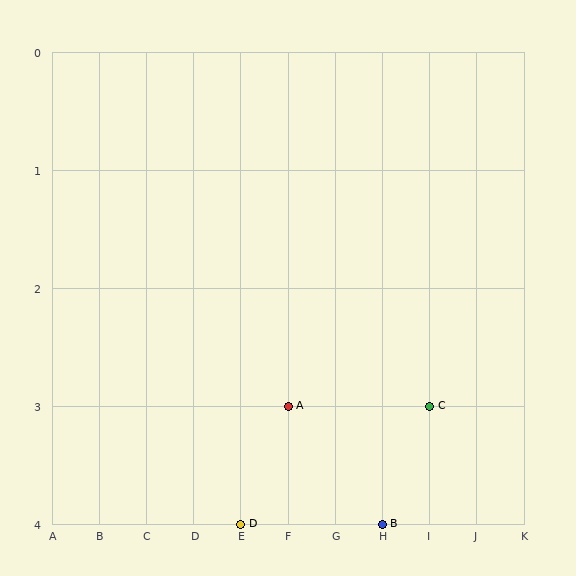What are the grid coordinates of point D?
Point D is at grid coordinates (E, 4).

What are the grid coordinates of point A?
Point A is at grid coordinates (F, 3).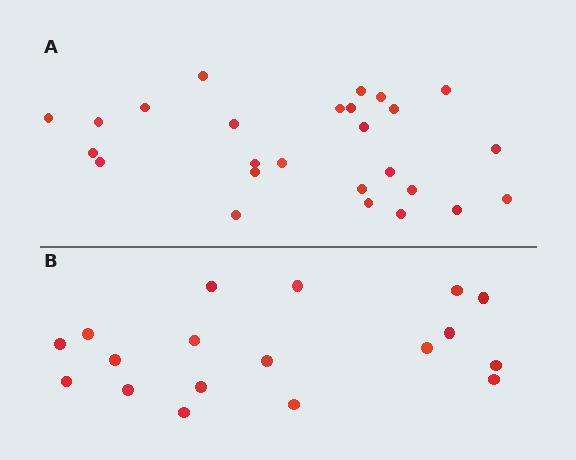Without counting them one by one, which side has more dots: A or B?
Region A (the top region) has more dots.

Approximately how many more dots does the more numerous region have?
Region A has roughly 8 or so more dots than region B.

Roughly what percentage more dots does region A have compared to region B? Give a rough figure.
About 45% more.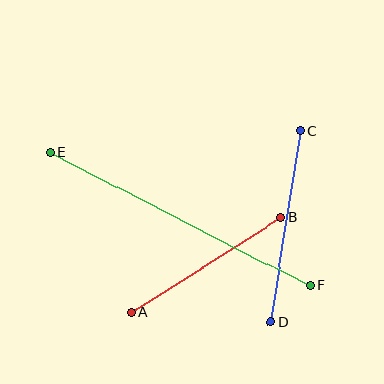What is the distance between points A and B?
The distance is approximately 177 pixels.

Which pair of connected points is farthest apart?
Points E and F are farthest apart.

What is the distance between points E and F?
The distance is approximately 292 pixels.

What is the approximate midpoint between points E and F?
The midpoint is at approximately (180, 219) pixels.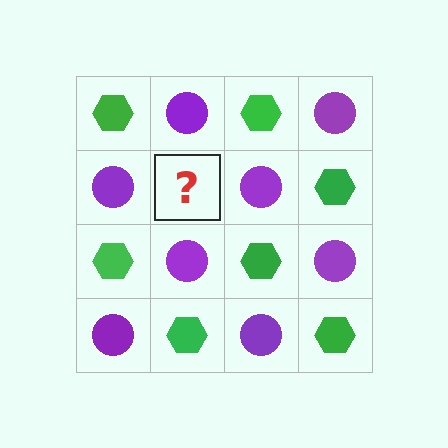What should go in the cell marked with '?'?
The missing cell should contain a green hexagon.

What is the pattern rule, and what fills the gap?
The rule is that it alternates green hexagon and purple circle in a checkerboard pattern. The gap should be filled with a green hexagon.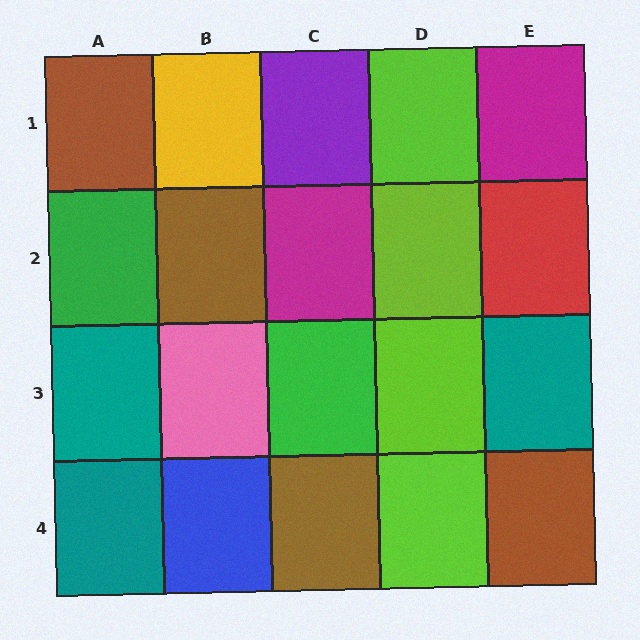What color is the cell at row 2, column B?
Brown.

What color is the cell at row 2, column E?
Red.